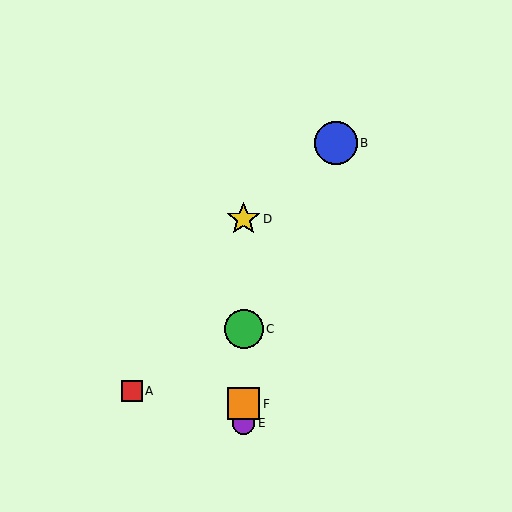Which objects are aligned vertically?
Objects C, D, E, F are aligned vertically.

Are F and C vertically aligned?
Yes, both are at x≈244.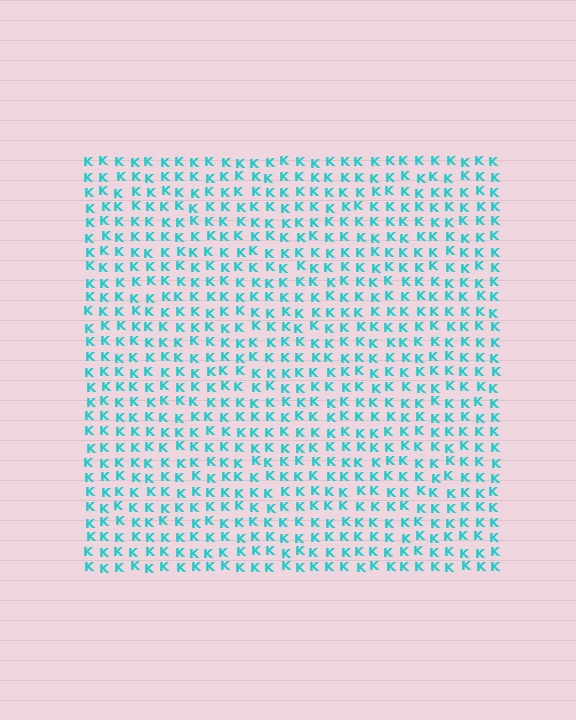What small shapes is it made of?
It is made of small letter K's.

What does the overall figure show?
The overall figure shows a square.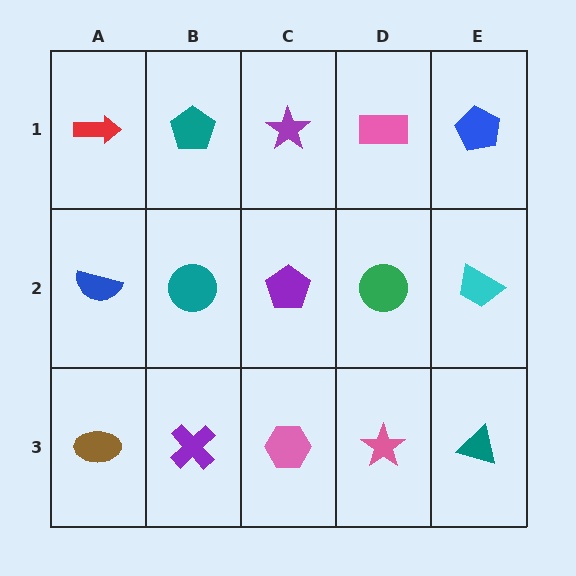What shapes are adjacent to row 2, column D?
A pink rectangle (row 1, column D), a pink star (row 3, column D), a purple pentagon (row 2, column C), a cyan trapezoid (row 2, column E).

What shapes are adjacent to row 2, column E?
A blue pentagon (row 1, column E), a teal triangle (row 3, column E), a green circle (row 2, column D).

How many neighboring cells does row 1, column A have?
2.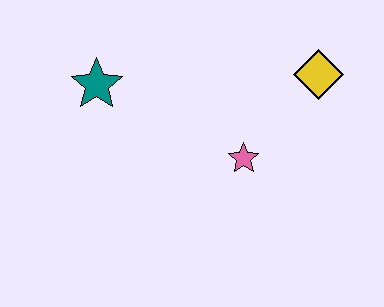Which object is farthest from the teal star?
The yellow diamond is farthest from the teal star.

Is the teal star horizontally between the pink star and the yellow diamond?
No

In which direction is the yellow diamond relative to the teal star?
The yellow diamond is to the right of the teal star.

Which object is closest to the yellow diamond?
The pink star is closest to the yellow diamond.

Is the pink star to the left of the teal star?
No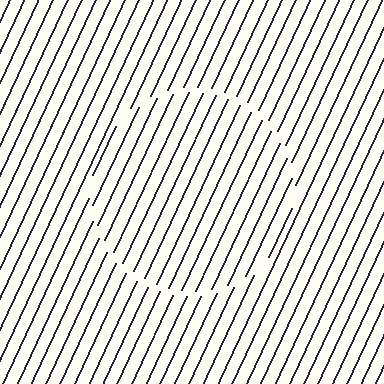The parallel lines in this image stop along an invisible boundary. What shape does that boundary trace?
An illusory circle. The interior of the shape contains the same grating, shifted by half a period — the contour is defined by the phase discontinuity where line-ends from the inner and outer gratings abut.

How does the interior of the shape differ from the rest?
The interior of the shape contains the same grating, shifted by half a period — the contour is defined by the phase discontinuity where line-ends from the inner and outer gratings abut.